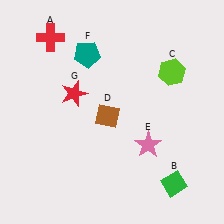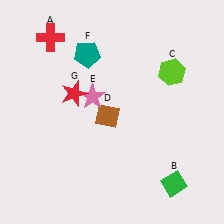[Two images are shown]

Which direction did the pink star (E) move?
The pink star (E) moved left.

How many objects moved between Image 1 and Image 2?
1 object moved between the two images.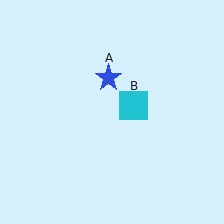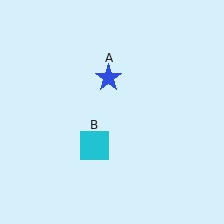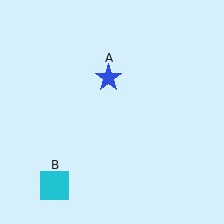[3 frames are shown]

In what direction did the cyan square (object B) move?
The cyan square (object B) moved down and to the left.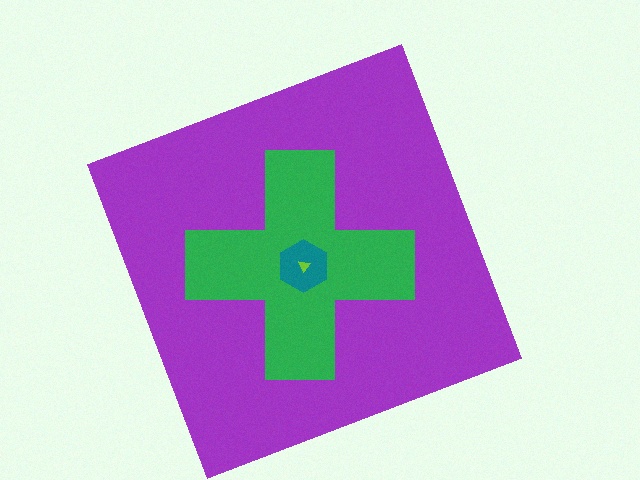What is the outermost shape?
The purple square.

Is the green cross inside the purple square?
Yes.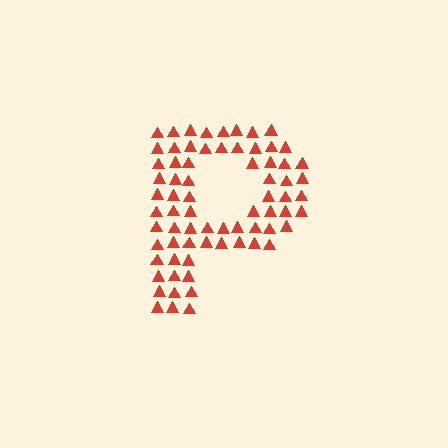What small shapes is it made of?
It is made of small triangles.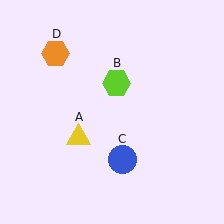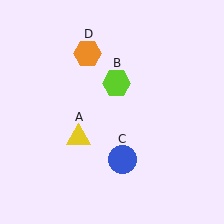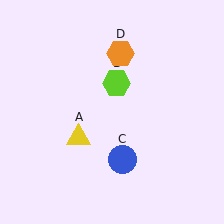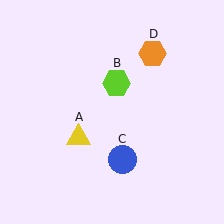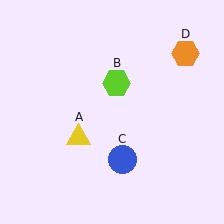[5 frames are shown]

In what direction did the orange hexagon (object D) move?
The orange hexagon (object D) moved right.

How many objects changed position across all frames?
1 object changed position: orange hexagon (object D).